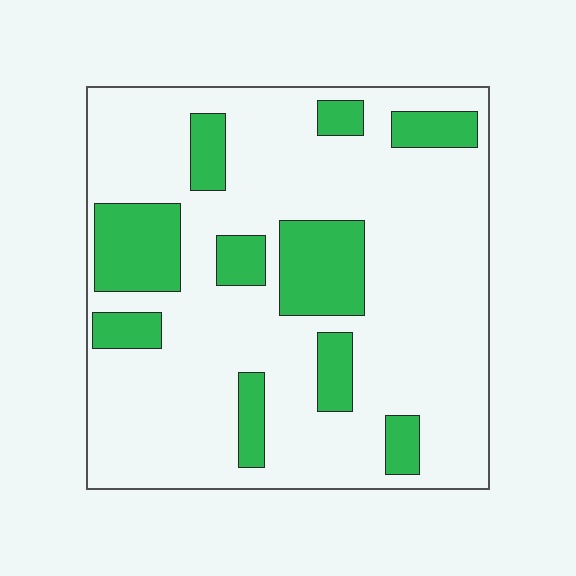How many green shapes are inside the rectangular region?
10.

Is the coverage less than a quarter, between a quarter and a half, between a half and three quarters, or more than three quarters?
Less than a quarter.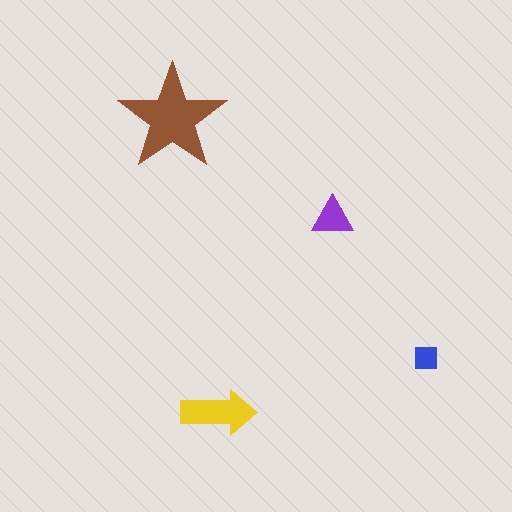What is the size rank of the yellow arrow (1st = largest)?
2nd.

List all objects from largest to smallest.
The brown star, the yellow arrow, the purple triangle, the blue square.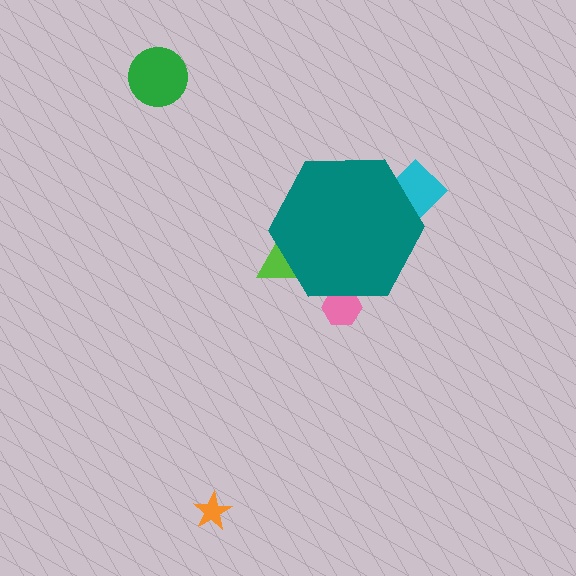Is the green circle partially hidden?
No, the green circle is fully visible.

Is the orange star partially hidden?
No, the orange star is fully visible.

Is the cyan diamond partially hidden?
Yes, the cyan diamond is partially hidden behind the teal hexagon.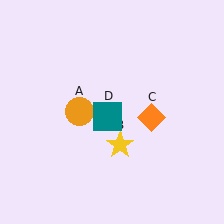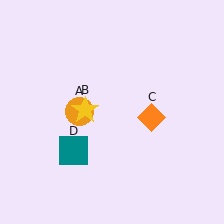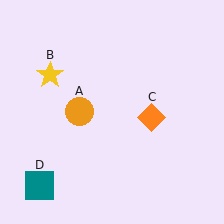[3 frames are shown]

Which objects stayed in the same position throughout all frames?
Orange circle (object A) and orange diamond (object C) remained stationary.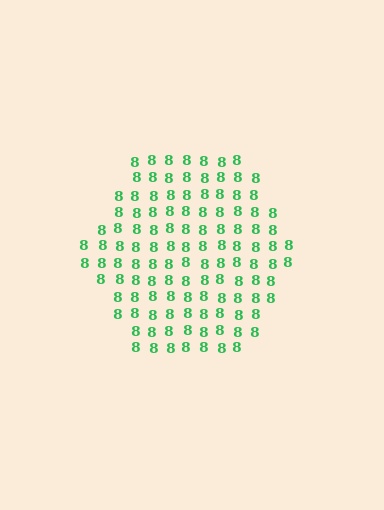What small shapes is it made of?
It is made of small digit 8's.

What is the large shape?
The large shape is a hexagon.